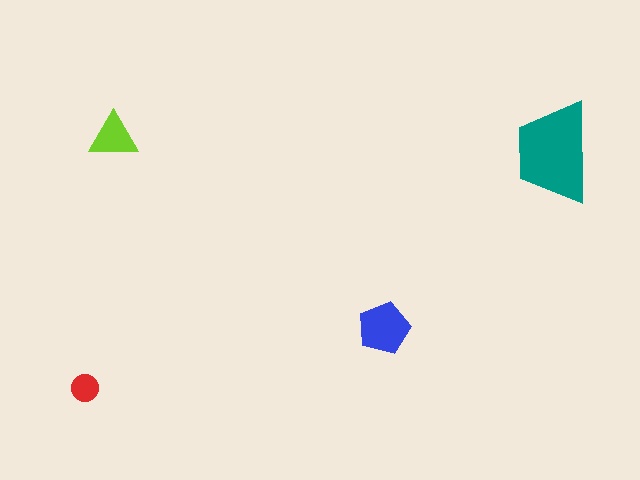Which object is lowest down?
The red circle is bottommost.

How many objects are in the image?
There are 4 objects in the image.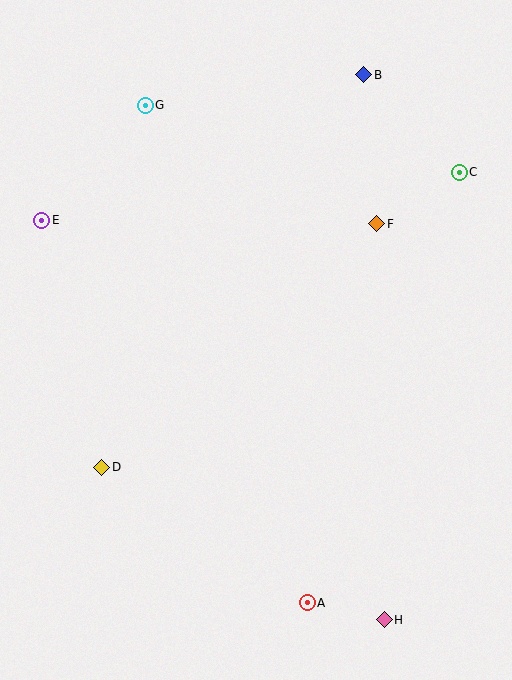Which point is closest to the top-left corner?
Point G is closest to the top-left corner.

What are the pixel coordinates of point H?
Point H is at (384, 620).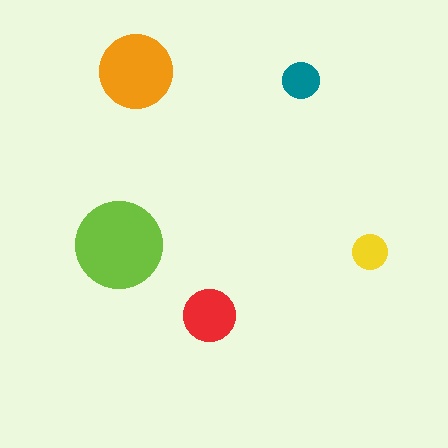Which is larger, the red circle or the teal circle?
The red one.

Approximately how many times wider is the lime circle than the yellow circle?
About 2.5 times wider.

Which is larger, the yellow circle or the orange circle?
The orange one.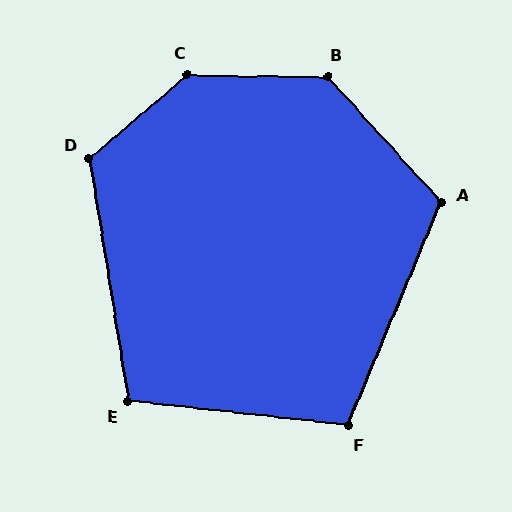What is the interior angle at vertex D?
Approximately 121 degrees (obtuse).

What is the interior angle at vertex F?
Approximately 106 degrees (obtuse).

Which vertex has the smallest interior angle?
E, at approximately 106 degrees.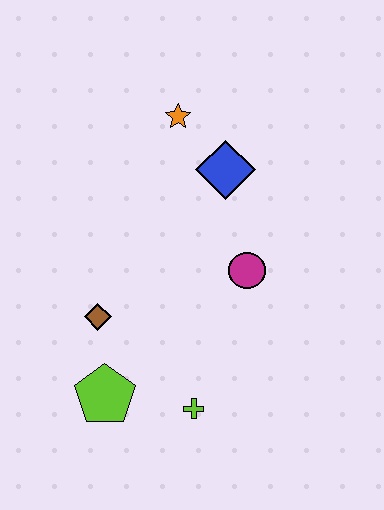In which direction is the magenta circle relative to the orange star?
The magenta circle is below the orange star.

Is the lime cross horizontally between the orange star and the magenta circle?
Yes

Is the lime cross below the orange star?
Yes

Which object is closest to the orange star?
The blue diamond is closest to the orange star.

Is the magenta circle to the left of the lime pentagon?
No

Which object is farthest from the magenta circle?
The lime pentagon is farthest from the magenta circle.